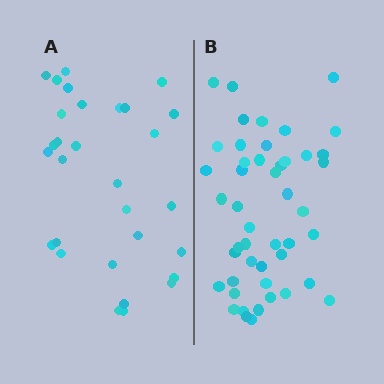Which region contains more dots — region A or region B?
Region B (the right region) has more dots.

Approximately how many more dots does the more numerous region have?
Region B has approximately 15 more dots than region A.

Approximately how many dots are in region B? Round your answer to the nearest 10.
About 50 dots. (The exact count is 47, which rounds to 50.)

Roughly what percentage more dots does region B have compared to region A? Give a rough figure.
About 55% more.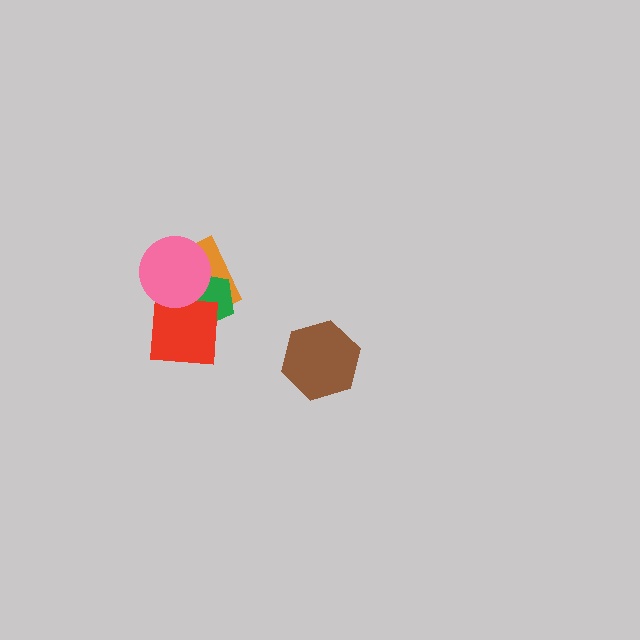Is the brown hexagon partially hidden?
No, no other shape covers it.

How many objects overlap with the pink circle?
3 objects overlap with the pink circle.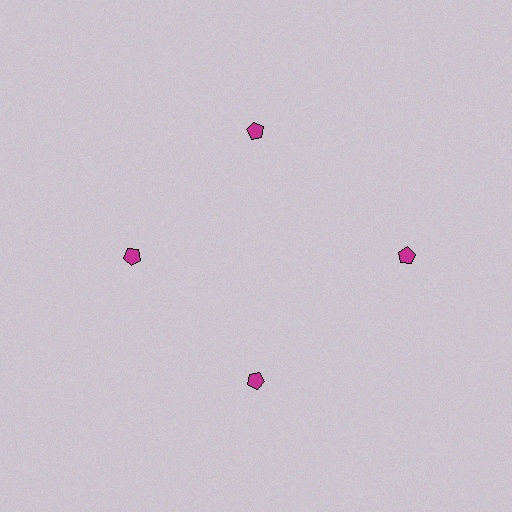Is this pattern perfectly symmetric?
No. The 4 magenta pentagons are arranged in a ring, but one element near the 3 o'clock position is pushed outward from the center, breaking the 4-fold rotational symmetry.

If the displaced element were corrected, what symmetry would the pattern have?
It would have 4-fold rotational symmetry — the pattern would map onto itself every 90 degrees.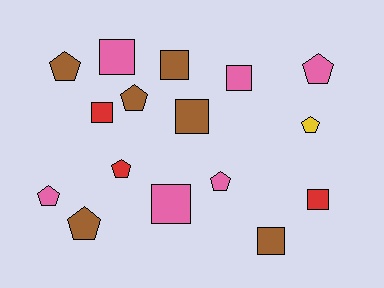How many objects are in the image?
There are 16 objects.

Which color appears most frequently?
Pink, with 6 objects.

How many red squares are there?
There are 2 red squares.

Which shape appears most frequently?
Square, with 8 objects.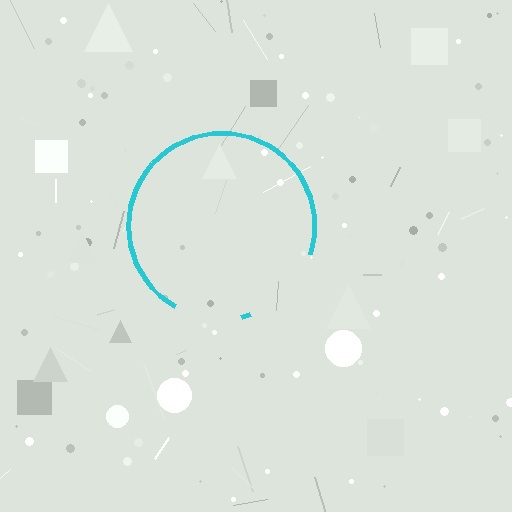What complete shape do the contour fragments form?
The contour fragments form a circle.